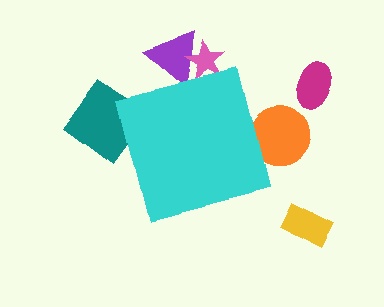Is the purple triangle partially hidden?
Yes, the purple triangle is partially hidden behind the cyan square.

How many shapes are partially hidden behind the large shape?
4 shapes are partially hidden.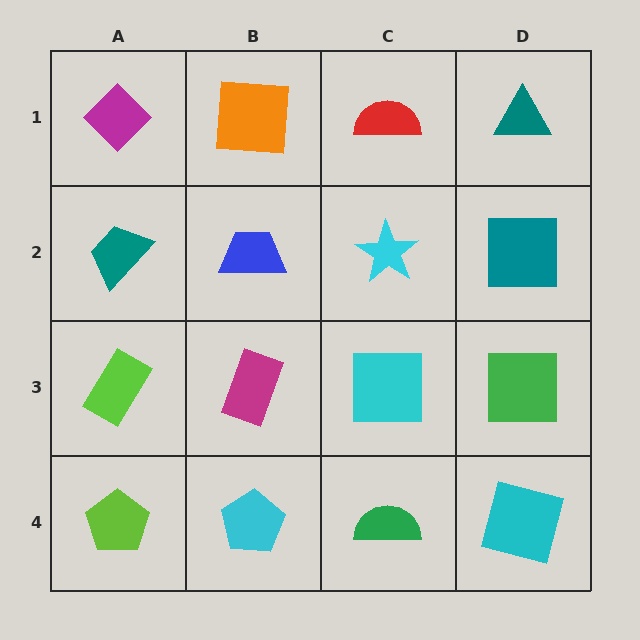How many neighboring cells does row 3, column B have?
4.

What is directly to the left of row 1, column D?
A red semicircle.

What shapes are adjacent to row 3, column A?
A teal trapezoid (row 2, column A), a lime pentagon (row 4, column A), a magenta rectangle (row 3, column B).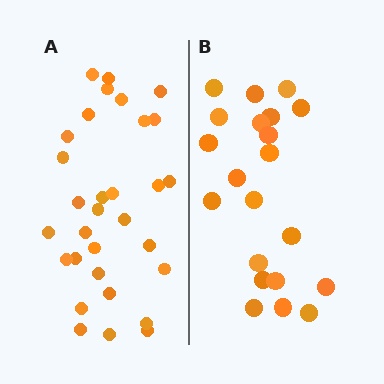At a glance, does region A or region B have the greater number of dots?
Region A (the left region) has more dots.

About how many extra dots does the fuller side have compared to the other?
Region A has roughly 10 or so more dots than region B.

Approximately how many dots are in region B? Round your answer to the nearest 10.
About 20 dots. (The exact count is 21, which rounds to 20.)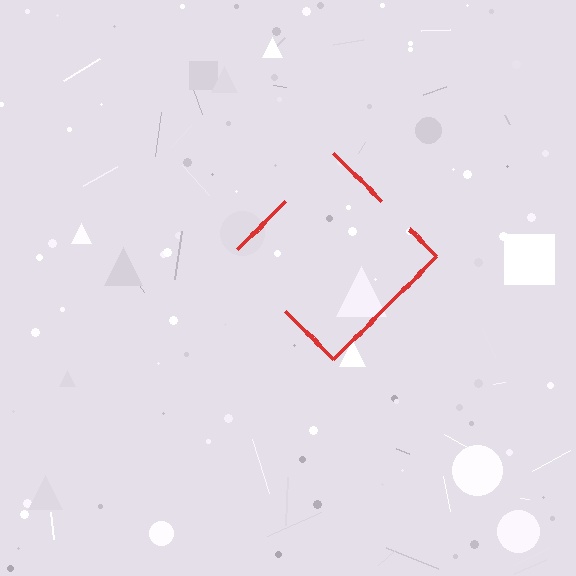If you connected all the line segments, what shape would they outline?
They would outline a diamond.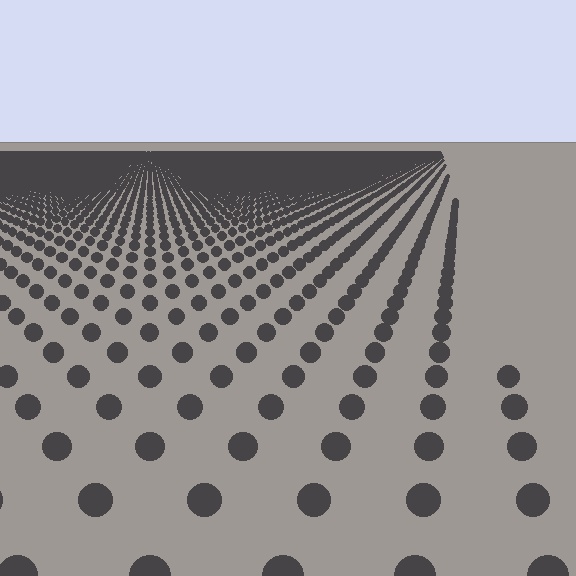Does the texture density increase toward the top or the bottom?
Density increases toward the top.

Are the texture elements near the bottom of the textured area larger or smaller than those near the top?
Larger. Near the bottom, elements are closer to the viewer and appear at a bigger on-screen size.